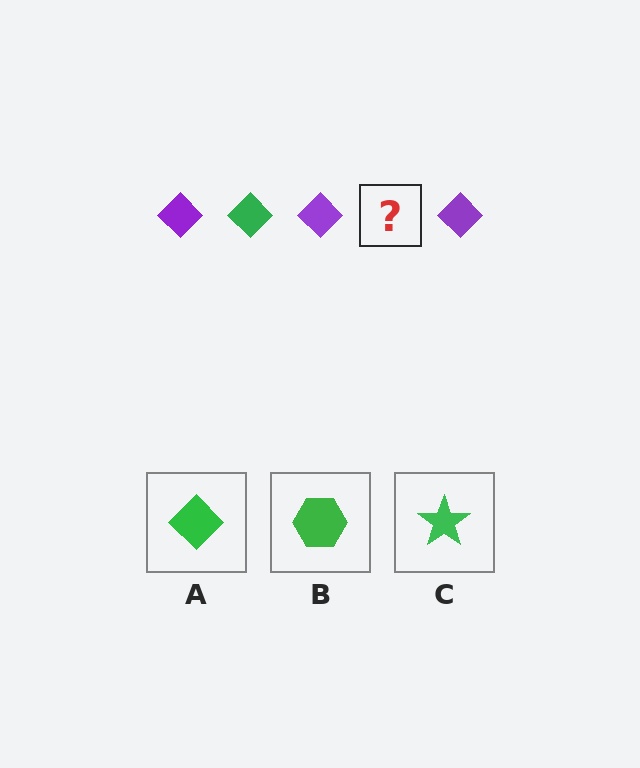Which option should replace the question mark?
Option A.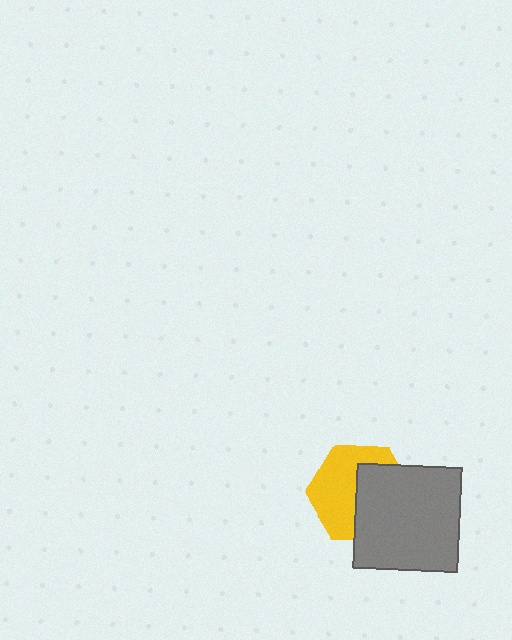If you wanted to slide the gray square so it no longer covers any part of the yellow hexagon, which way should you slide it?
Slide it right — that is the most direct way to separate the two shapes.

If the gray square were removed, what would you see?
You would see the complete yellow hexagon.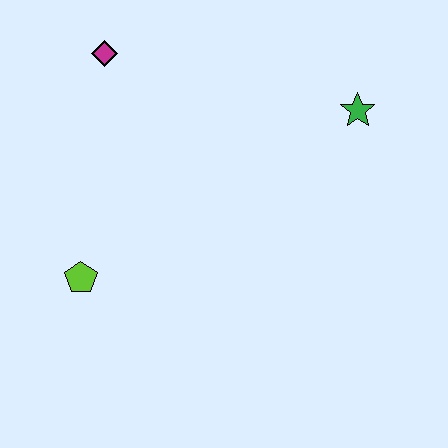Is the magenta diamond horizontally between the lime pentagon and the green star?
Yes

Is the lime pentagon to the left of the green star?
Yes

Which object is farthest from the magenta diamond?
The green star is farthest from the magenta diamond.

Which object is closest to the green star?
The magenta diamond is closest to the green star.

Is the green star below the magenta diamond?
Yes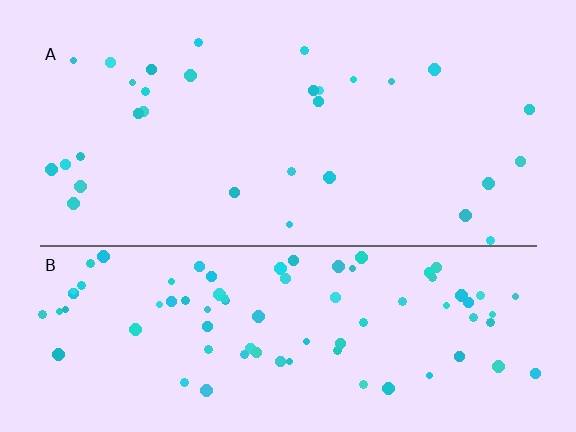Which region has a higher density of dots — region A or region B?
B (the bottom).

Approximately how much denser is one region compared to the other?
Approximately 2.9× — region B over region A.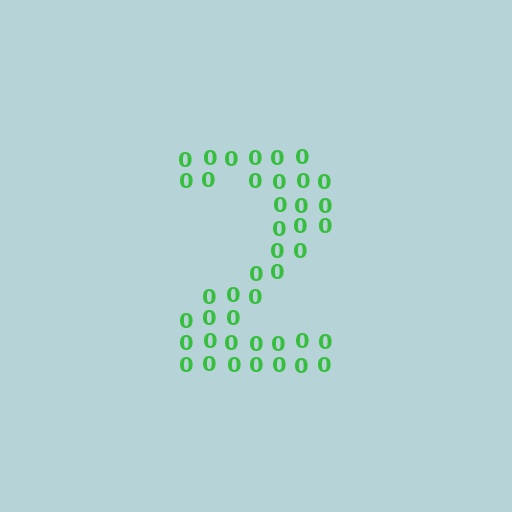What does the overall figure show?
The overall figure shows the digit 2.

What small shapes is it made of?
It is made of small digit 0's.